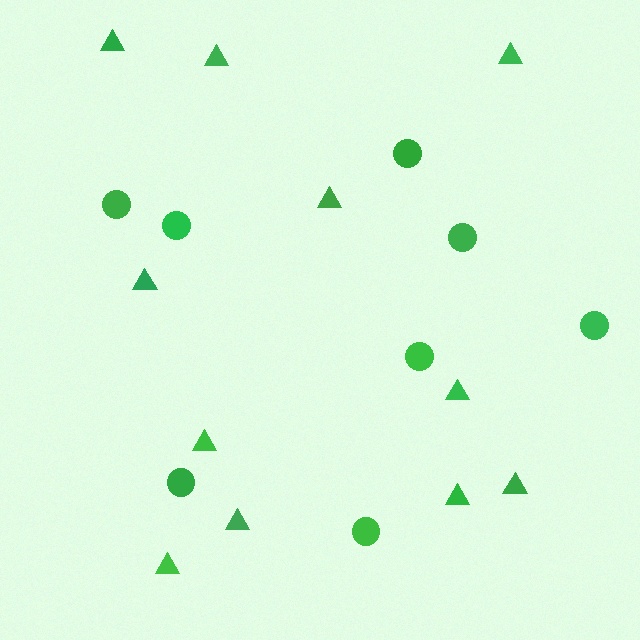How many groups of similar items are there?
There are 2 groups: one group of circles (8) and one group of triangles (11).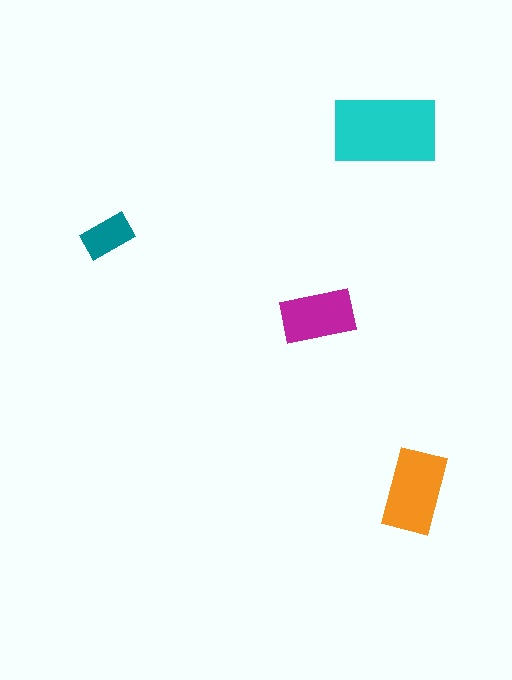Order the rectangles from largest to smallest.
the cyan one, the orange one, the magenta one, the teal one.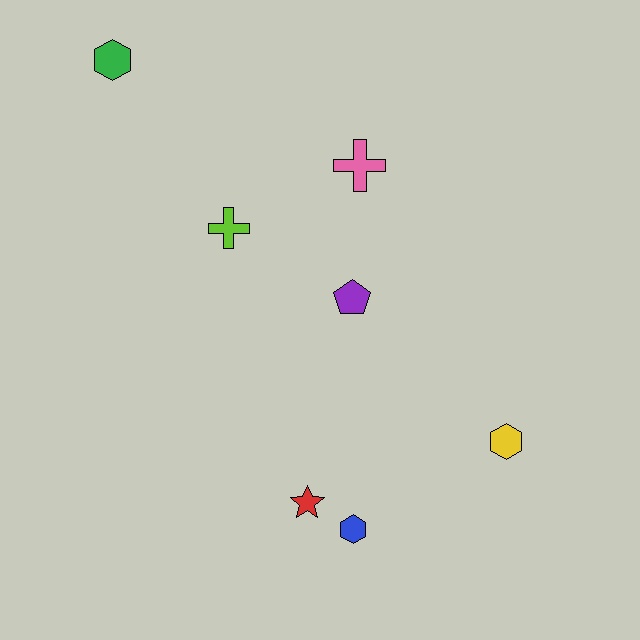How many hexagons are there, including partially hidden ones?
There are 3 hexagons.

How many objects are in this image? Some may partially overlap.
There are 7 objects.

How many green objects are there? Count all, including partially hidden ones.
There is 1 green object.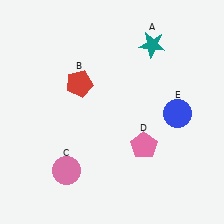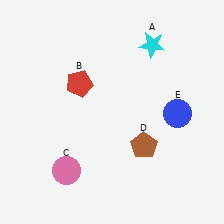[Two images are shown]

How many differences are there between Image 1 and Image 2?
There are 2 differences between the two images.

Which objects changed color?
A changed from teal to cyan. D changed from pink to brown.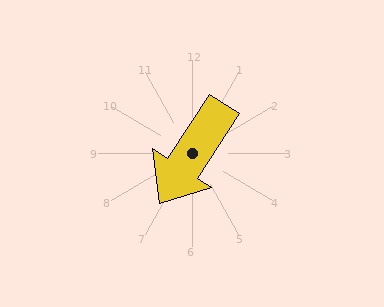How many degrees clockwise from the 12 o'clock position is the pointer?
Approximately 213 degrees.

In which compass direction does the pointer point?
Southwest.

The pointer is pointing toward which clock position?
Roughly 7 o'clock.